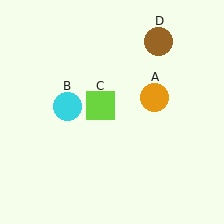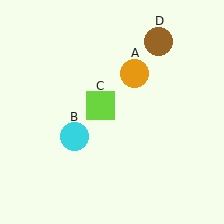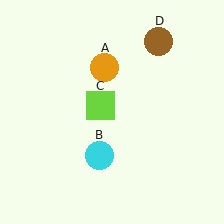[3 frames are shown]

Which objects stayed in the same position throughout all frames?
Lime square (object C) and brown circle (object D) remained stationary.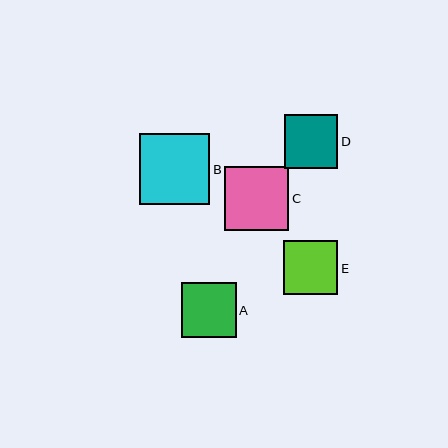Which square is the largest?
Square B is the largest with a size of approximately 71 pixels.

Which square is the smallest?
Square D is the smallest with a size of approximately 53 pixels.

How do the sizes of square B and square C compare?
Square B and square C are approximately the same size.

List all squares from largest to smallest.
From largest to smallest: B, C, A, E, D.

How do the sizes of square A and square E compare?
Square A and square E are approximately the same size.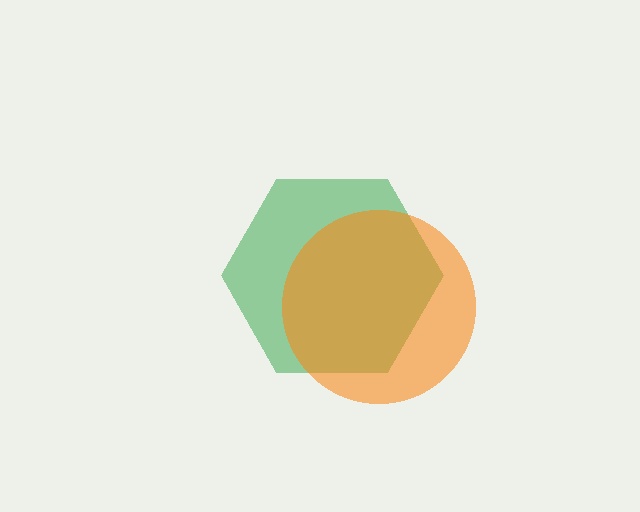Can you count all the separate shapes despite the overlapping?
Yes, there are 2 separate shapes.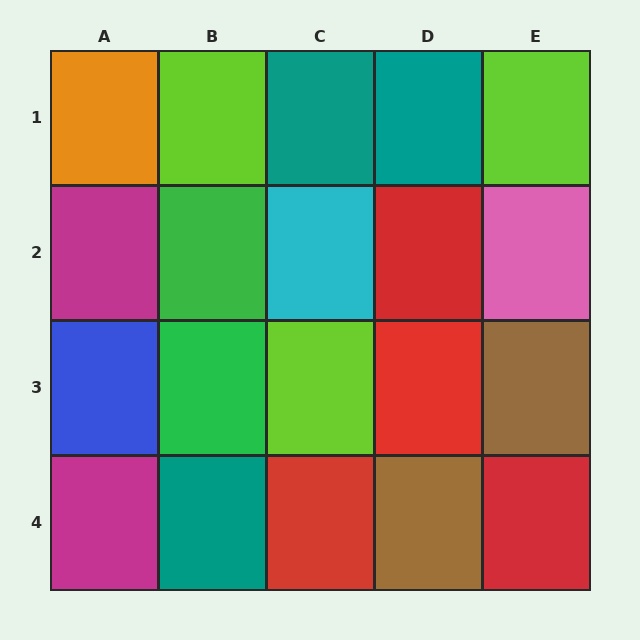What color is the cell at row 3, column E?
Brown.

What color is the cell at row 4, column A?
Magenta.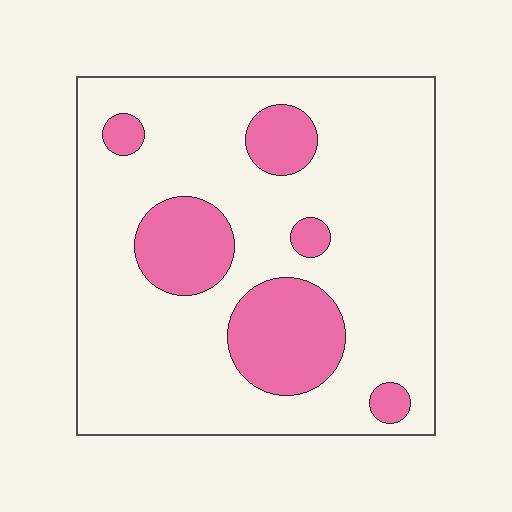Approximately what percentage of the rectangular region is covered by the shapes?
Approximately 20%.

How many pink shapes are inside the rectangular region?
6.